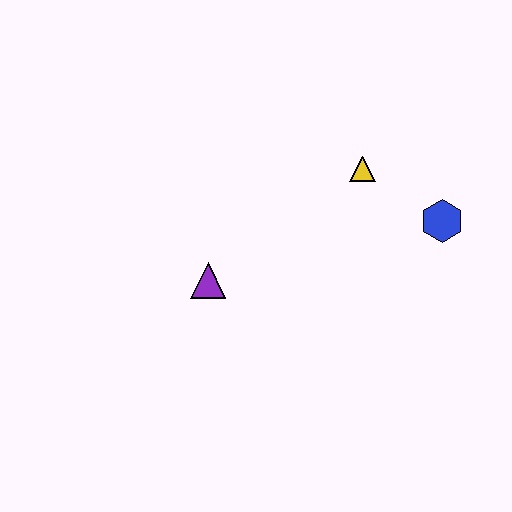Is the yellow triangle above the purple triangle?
Yes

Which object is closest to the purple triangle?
The yellow triangle is closest to the purple triangle.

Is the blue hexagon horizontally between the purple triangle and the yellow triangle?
No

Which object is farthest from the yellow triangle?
The purple triangle is farthest from the yellow triangle.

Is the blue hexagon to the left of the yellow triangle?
No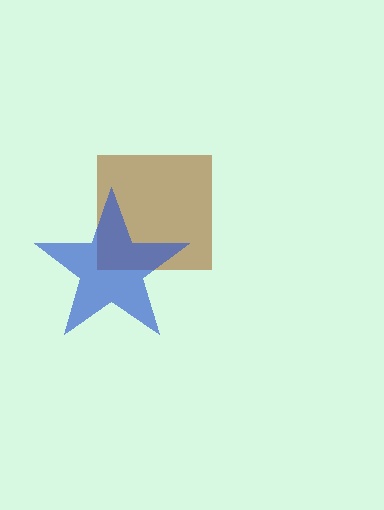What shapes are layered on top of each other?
The layered shapes are: a brown square, a blue star.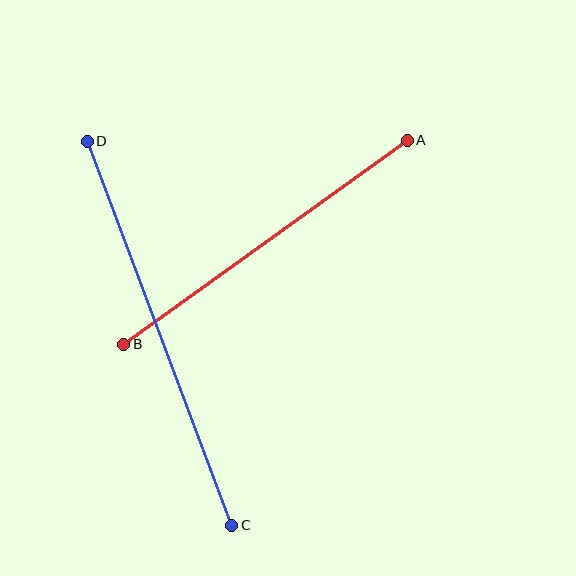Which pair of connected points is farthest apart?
Points C and D are farthest apart.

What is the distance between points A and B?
The distance is approximately 349 pixels.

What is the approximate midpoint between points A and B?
The midpoint is at approximately (266, 242) pixels.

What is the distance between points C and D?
The distance is approximately 410 pixels.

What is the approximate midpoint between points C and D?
The midpoint is at approximately (159, 333) pixels.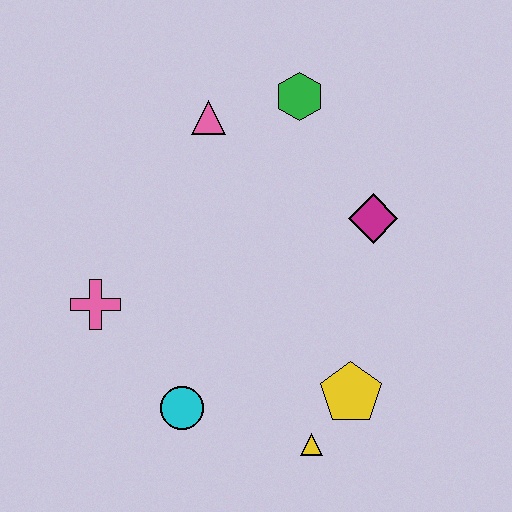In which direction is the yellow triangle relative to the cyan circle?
The yellow triangle is to the right of the cyan circle.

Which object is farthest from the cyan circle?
The green hexagon is farthest from the cyan circle.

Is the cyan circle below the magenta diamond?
Yes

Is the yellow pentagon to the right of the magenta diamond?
No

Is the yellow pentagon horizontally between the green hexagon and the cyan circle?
No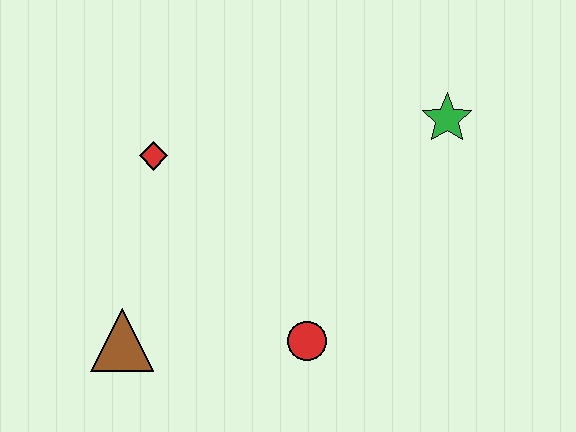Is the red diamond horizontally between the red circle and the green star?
No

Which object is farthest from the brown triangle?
The green star is farthest from the brown triangle.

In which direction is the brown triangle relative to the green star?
The brown triangle is to the left of the green star.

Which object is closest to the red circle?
The brown triangle is closest to the red circle.